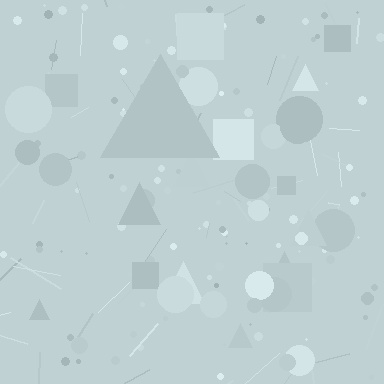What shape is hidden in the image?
A triangle is hidden in the image.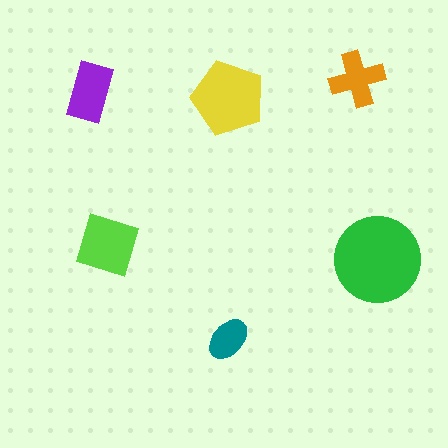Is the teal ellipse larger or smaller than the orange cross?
Smaller.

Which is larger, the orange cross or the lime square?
The lime square.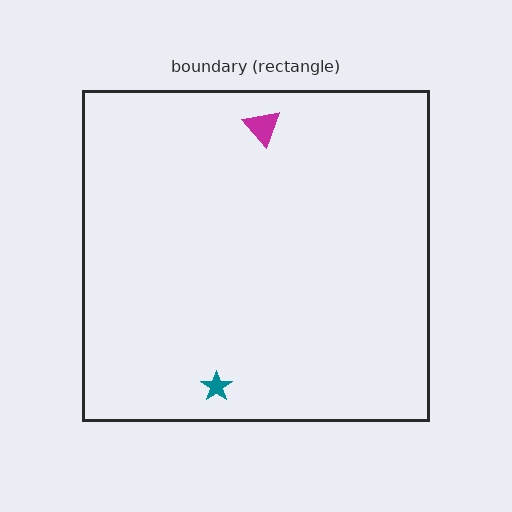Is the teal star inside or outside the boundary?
Inside.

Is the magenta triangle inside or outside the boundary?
Inside.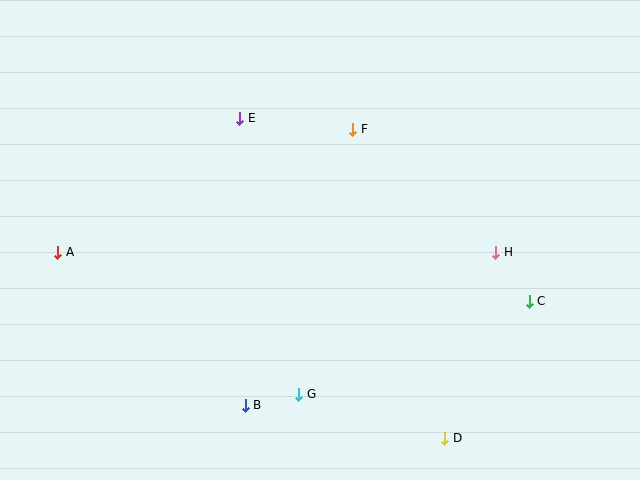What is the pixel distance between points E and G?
The distance between E and G is 282 pixels.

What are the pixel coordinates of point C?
Point C is at (529, 301).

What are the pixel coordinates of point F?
Point F is at (353, 129).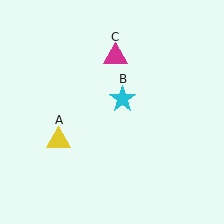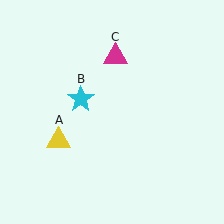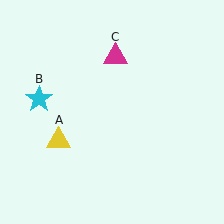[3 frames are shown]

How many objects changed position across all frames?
1 object changed position: cyan star (object B).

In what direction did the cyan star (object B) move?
The cyan star (object B) moved left.